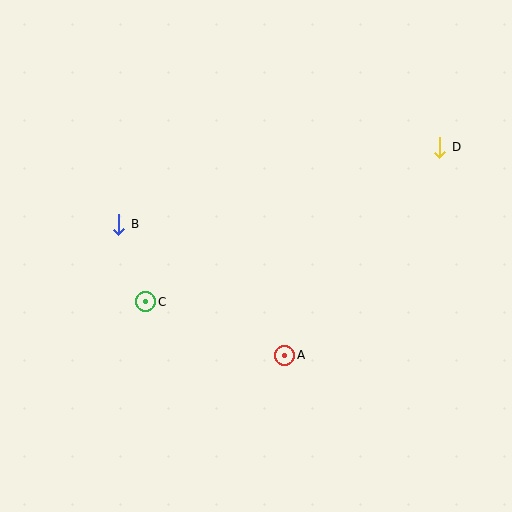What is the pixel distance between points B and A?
The distance between B and A is 211 pixels.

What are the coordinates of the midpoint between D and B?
The midpoint between D and B is at (279, 186).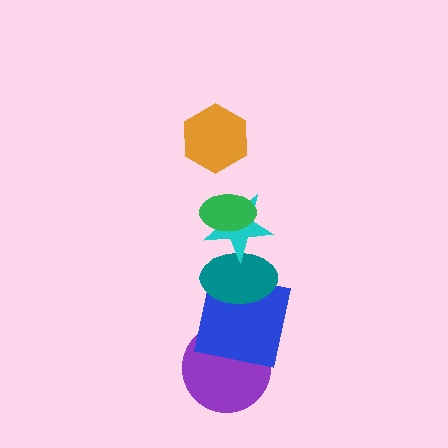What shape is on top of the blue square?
The teal ellipse is on top of the blue square.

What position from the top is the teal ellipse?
The teal ellipse is 4th from the top.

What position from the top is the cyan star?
The cyan star is 3rd from the top.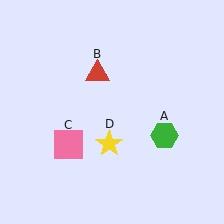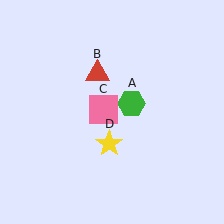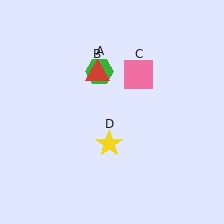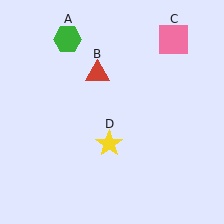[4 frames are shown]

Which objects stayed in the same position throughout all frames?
Red triangle (object B) and yellow star (object D) remained stationary.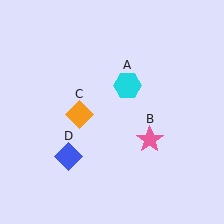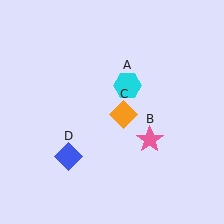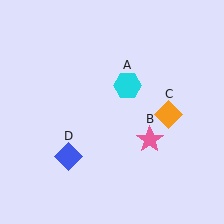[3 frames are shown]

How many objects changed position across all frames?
1 object changed position: orange diamond (object C).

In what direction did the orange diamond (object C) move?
The orange diamond (object C) moved right.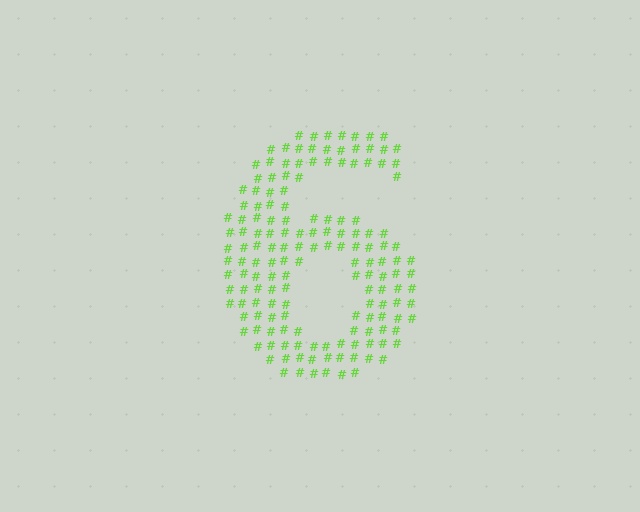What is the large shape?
The large shape is the digit 6.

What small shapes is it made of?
It is made of small hash symbols.